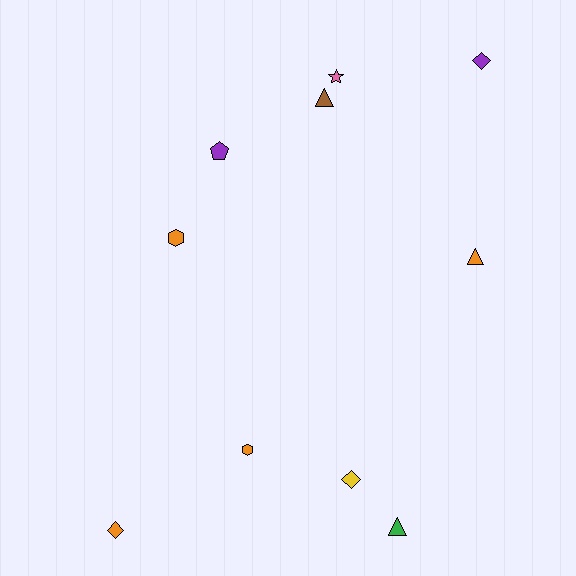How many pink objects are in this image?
There is 1 pink object.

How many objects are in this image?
There are 10 objects.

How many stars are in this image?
There is 1 star.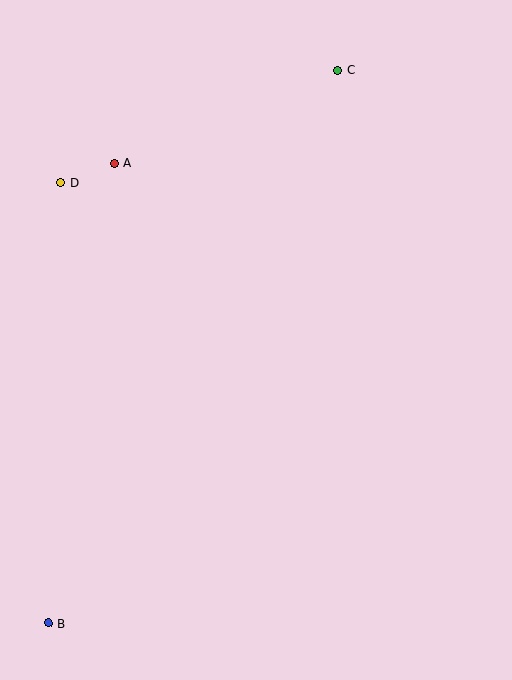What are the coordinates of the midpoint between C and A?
The midpoint between C and A is at (226, 117).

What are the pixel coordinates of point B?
Point B is at (48, 623).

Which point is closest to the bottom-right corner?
Point B is closest to the bottom-right corner.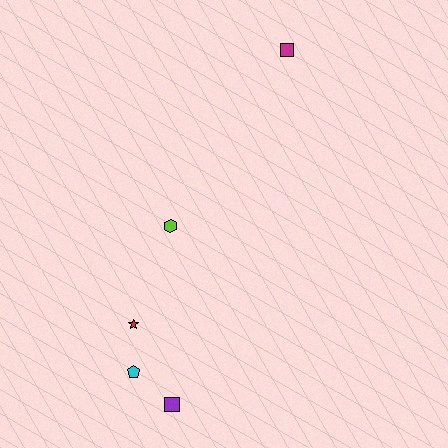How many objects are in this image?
There are 5 objects.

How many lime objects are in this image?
There is 1 lime object.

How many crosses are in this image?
There are no crosses.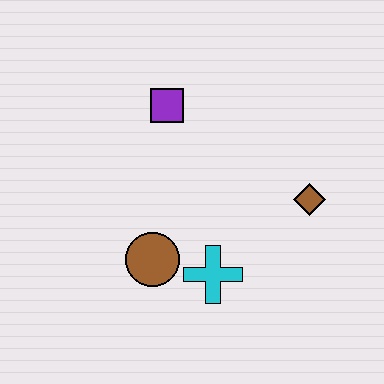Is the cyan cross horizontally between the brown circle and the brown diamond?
Yes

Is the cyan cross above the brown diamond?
No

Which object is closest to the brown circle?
The cyan cross is closest to the brown circle.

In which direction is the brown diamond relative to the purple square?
The brown diamond is to the right of the purple square.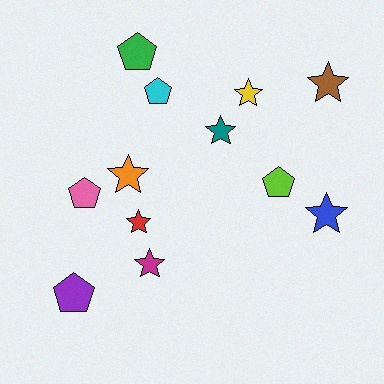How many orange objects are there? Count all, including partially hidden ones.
There is 1 orange object.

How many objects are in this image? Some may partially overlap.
There are 12 objects.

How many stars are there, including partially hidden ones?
There are 7 stars.